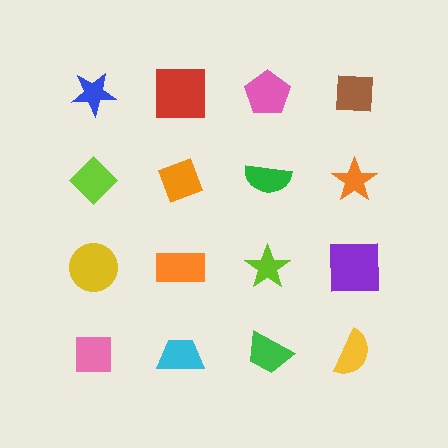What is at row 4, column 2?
A cyan trapezoid.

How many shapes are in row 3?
4 shapes.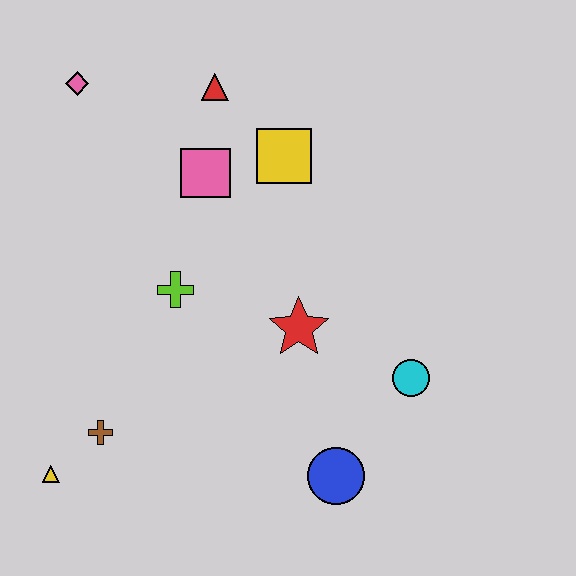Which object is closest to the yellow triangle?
The brown cross is closest to the yellow triangle.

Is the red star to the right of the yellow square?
Yes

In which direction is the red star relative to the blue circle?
The red star is above the blue circle.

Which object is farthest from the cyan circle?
The pink diamond is farthest from the cyan circle.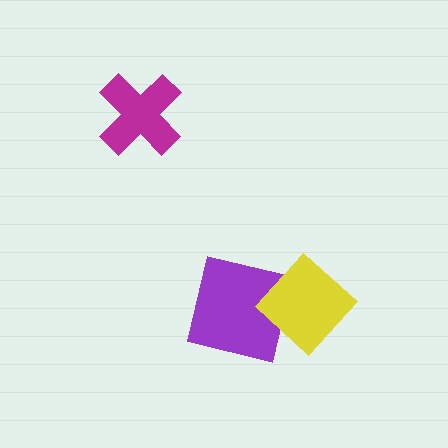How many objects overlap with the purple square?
1 object overlaps with the purple square.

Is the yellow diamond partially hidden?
No, no other shape covers it.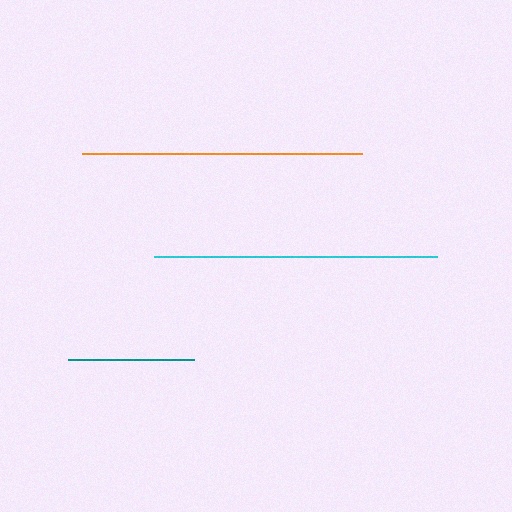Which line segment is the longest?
The cyan line is the longest at approximately 283 pixels.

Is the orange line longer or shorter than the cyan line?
The cyan line is longer than the orange line.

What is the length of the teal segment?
The teal segment is approximately 126 pixels long.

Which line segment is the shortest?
The teal line is the shortest at approximately 126 pixels.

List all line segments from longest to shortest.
From longest to shortest: cyan, orange, teal.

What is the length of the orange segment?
The orange segment is approximately 281 pixels long.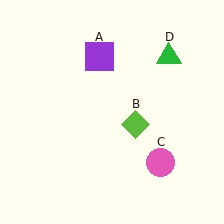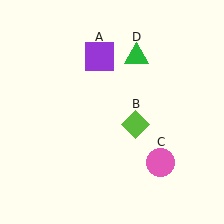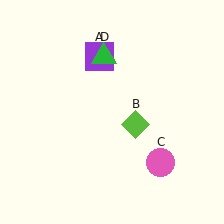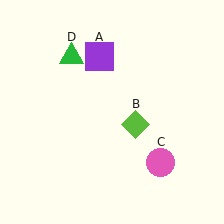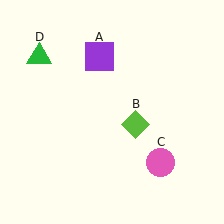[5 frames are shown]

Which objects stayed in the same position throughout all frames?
Purple square (object A) and lime diamond (object B) and pink circle (object C) remained stationary.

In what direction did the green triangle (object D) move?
The green triangle (object D) moved left.